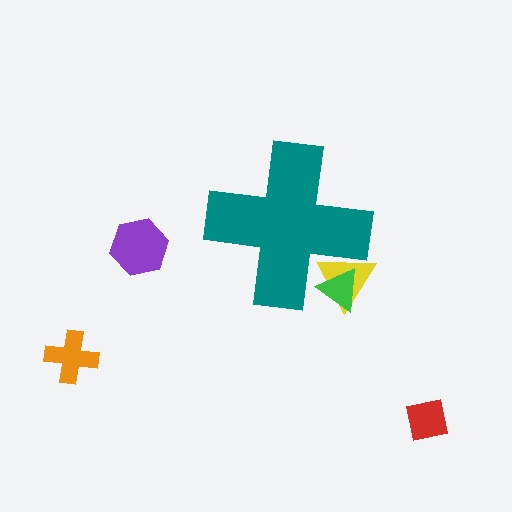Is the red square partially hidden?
No, the red square is fully visible.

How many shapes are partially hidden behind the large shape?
2 shapes are partially hidden.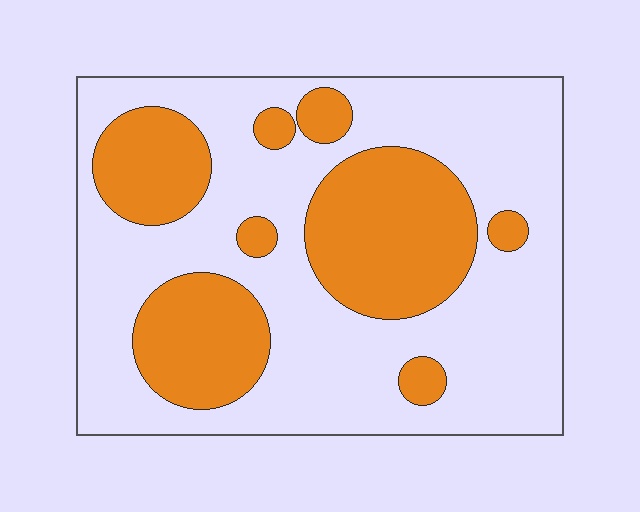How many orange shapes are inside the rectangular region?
8.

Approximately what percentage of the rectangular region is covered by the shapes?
Approximately 35%.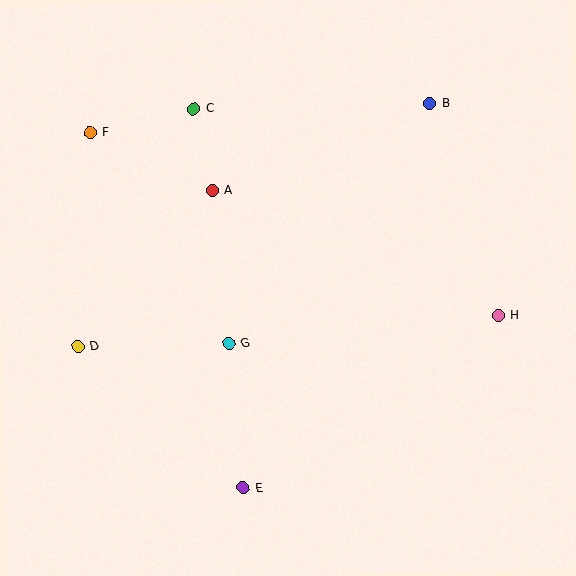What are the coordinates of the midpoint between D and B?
The midpoint between D and B is at (254, 225).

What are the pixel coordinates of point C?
Point C is at (194, 109).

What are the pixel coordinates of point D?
Point D is at (78, 347).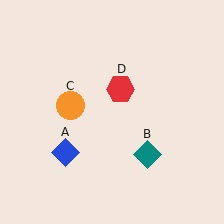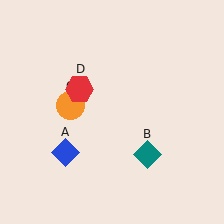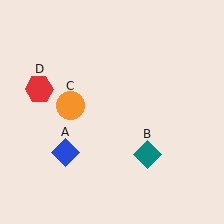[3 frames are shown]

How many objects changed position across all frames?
1 object changed position: red hexagon (object D).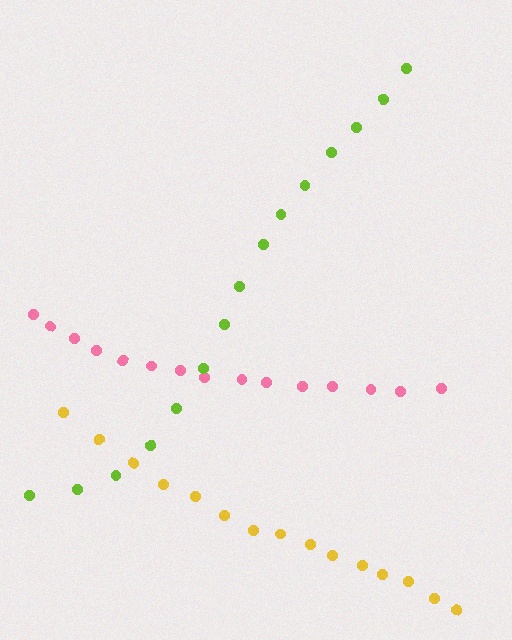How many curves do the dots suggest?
There are 3 distinct paths.